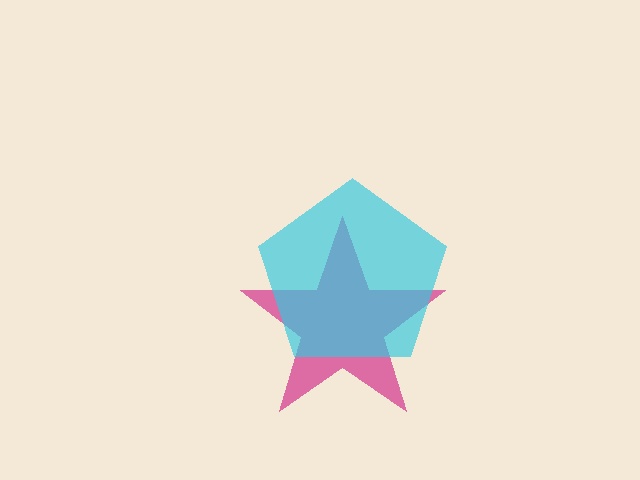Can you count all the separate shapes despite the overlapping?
Yes, there are 2 separate shapes.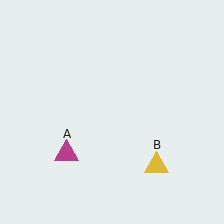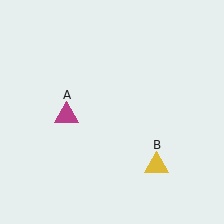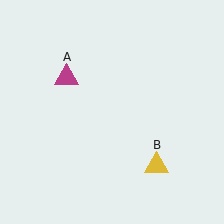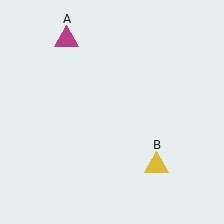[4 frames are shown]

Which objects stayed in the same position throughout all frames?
Yellow triangle (object B) remained stationary.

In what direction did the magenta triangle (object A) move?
The magenta triangle (object A) moved up.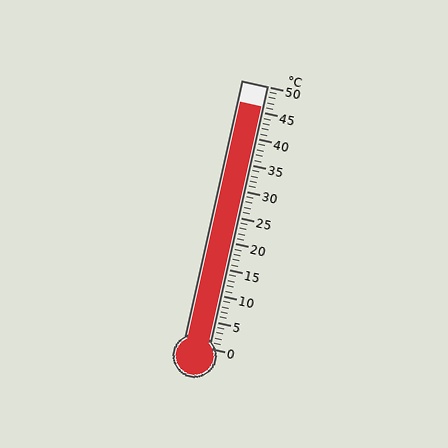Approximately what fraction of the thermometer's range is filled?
The thermometer is filled to approximately 90% of its range.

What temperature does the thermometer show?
The thermometer shows approximately 46°C.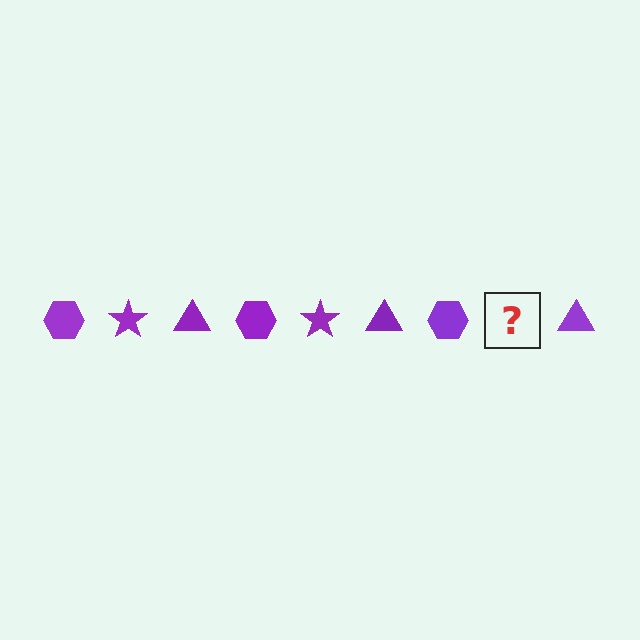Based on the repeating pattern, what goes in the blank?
The blank should be a purple star.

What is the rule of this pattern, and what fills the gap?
The rule is that the pattern cycles through hexagon, star, triangle shapes in purple. The gap should be filled with a purple star.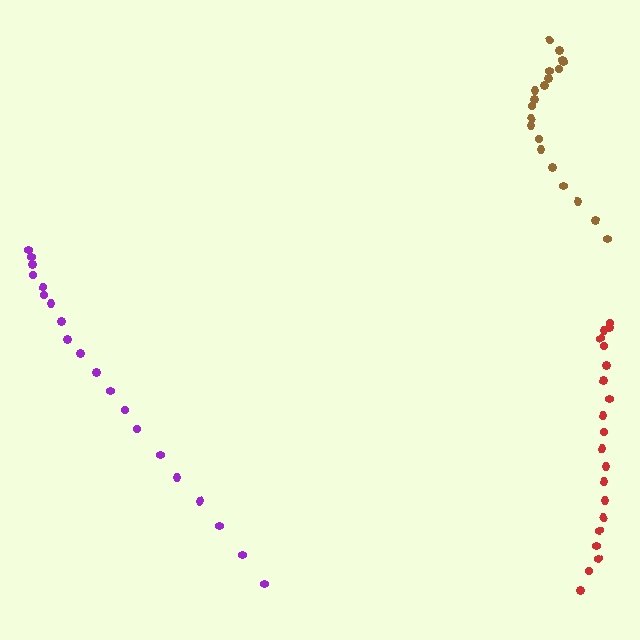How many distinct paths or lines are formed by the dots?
There are 3 distinct paths.